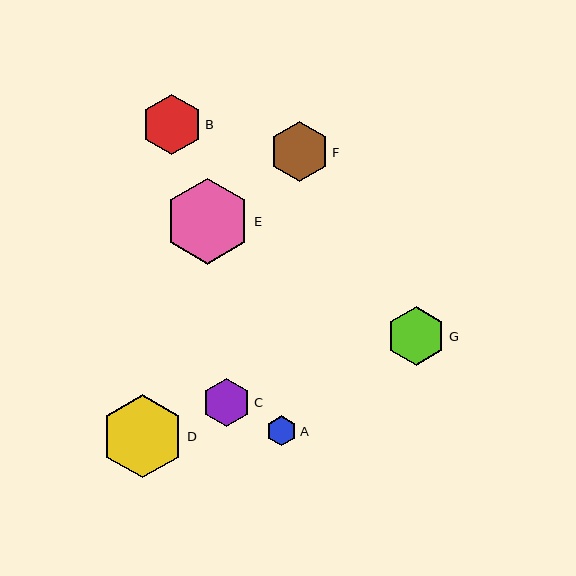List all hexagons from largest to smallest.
From largest to smallest: E, D, B, F, G, C, A.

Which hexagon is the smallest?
Hexagon A is the smallest with a size of approximately 30 pixels.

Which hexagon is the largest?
Hexagon E is the largest with a size of approximately 86 pixels.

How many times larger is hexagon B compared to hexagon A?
Hexagon B is approximately 2.0 times the size of hexagon A.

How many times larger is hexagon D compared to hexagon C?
Hexagon D is approximately 1.7 times the size of hexagon C.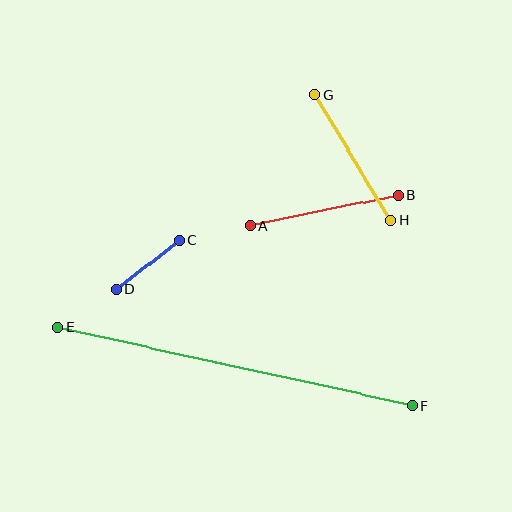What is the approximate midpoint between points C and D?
The midpoint is at approximately (148, 265) pixels.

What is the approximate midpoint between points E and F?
The midpoint is at approximately (235, 367) pixels.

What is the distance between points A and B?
The distance is approximately 151 pixels.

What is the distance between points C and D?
The distance is approximately 80 pixels.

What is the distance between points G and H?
The distance is approximately 146 pixels.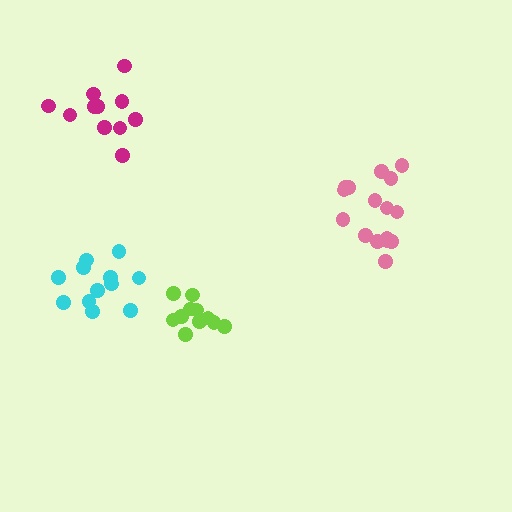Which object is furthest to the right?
The pink cluster is rightmost.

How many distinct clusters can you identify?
There are 4 distinct clusters.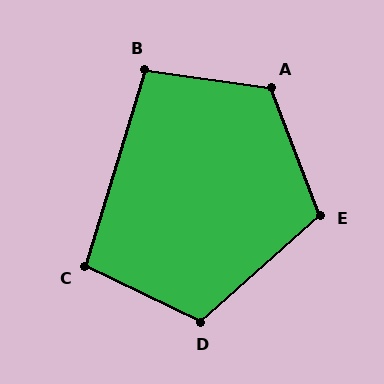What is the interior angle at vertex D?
Approximately 113 degrees (obtuse).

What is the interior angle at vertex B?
Approximately 99 degrees (obtuse).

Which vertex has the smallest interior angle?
C, at approximately 99 degrees.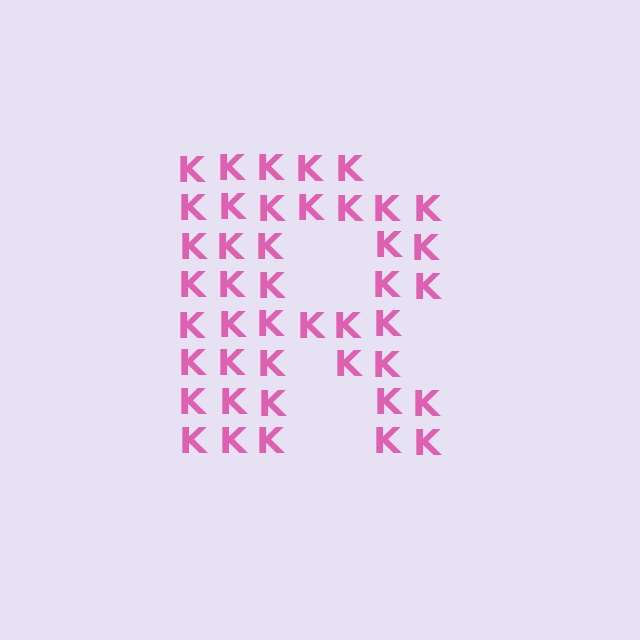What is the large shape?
The large shape is the letter R.